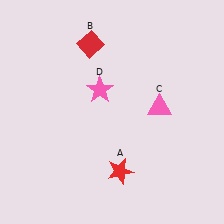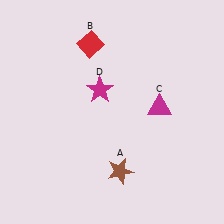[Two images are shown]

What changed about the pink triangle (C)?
In Image 1, C is pink. In Image 2, it changed to magenta.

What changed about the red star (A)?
In Image 1, A is red. In Image 2, it changed to brown.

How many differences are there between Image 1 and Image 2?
There are 3 differences between the two images.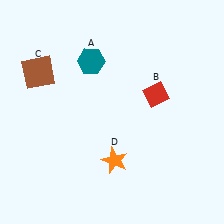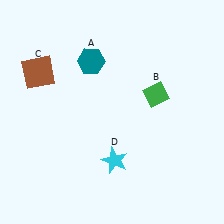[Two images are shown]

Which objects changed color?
B changed from red to green. D changed from orange to cyan.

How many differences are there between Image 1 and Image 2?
There are 2 differences between the two images.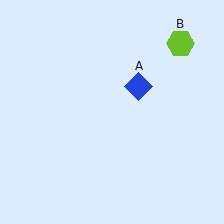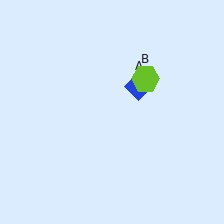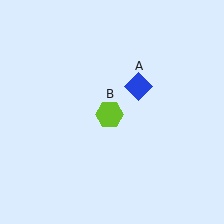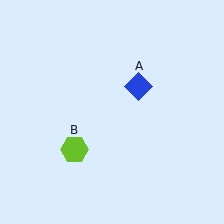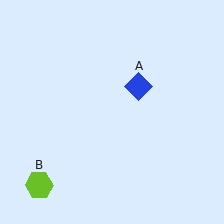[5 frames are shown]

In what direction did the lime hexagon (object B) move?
The lime hexagon (object B) moved down and to the left.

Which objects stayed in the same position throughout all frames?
Blue diamond (object A) remained stationary.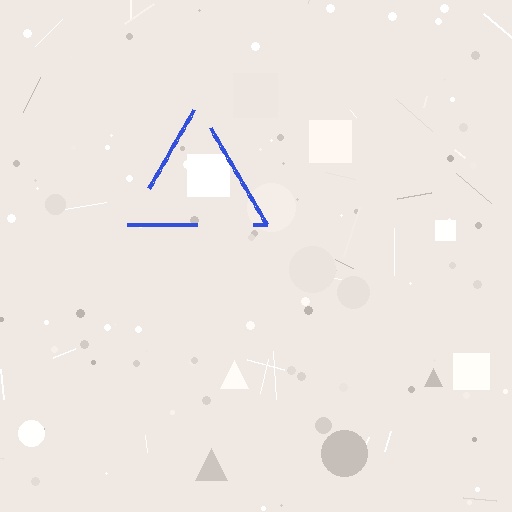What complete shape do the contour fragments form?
The contour fragments form a triangle.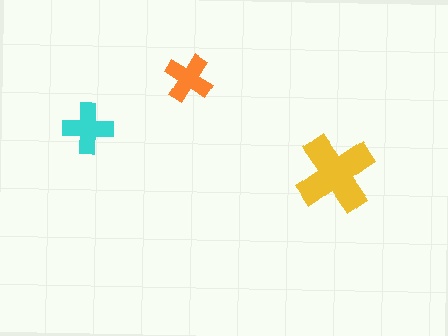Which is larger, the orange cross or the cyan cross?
The cyan one.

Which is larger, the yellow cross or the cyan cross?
The yellow one.